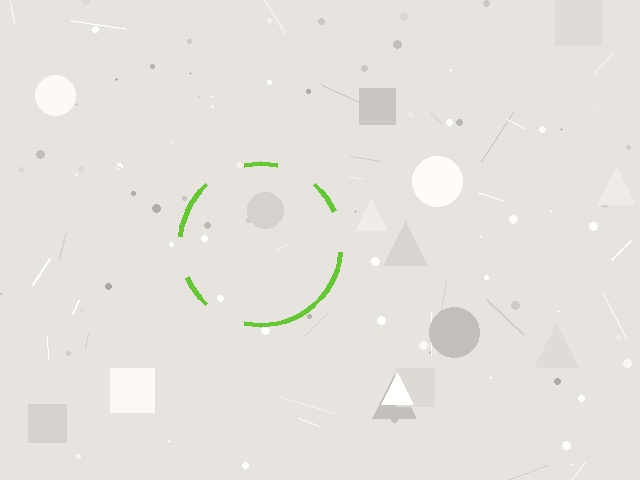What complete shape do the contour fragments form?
The contour fragments form a circle.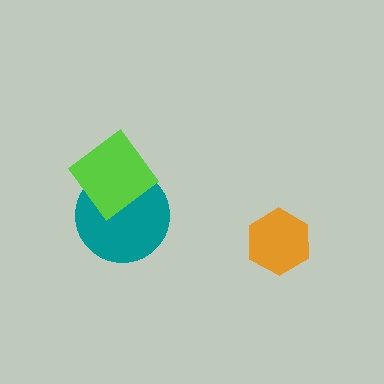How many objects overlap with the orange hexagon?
0 objects overlap with the orange hexagon.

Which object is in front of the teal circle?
The lime diamond is in front of the teal circle.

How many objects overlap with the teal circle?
1 object overlaps with the teal circle.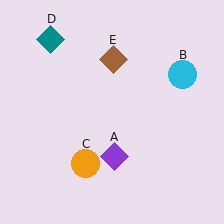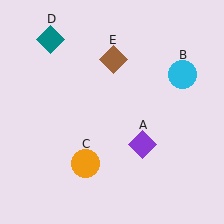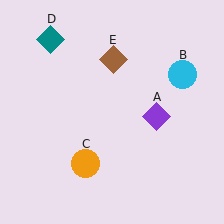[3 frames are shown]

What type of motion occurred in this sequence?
The purple diamond (object A) rotated counterclockwise around the center of the scene.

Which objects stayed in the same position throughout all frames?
Cyan circle (object B) and orange circle (object C) and teal diamond (object D) and brown diamond (object E) remained stationary.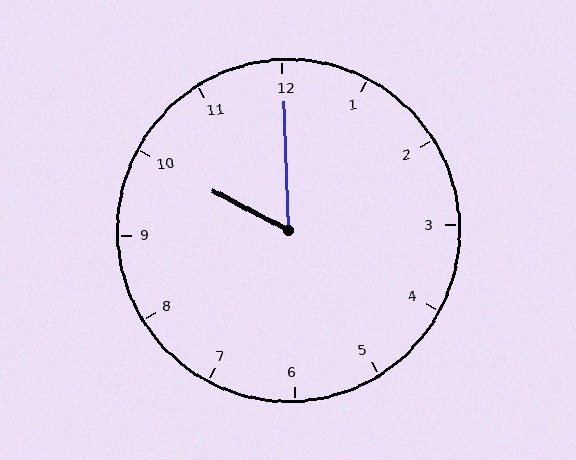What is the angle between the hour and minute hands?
Approximately 60 degrees.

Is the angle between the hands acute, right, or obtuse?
It is acute.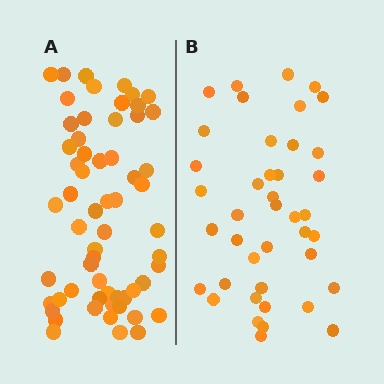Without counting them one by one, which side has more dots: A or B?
Region A (the left region) has more dots.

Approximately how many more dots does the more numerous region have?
Region A has approximately 20 more dots than region B.